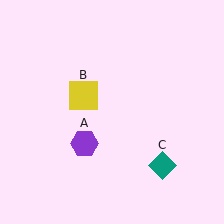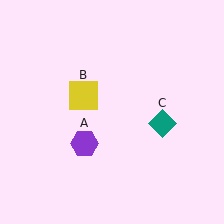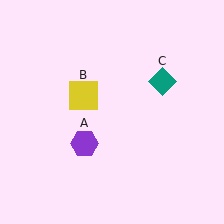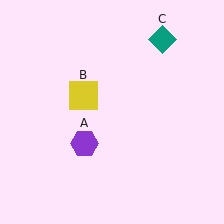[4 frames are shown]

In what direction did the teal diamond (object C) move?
The teal diamond (object C) moved up.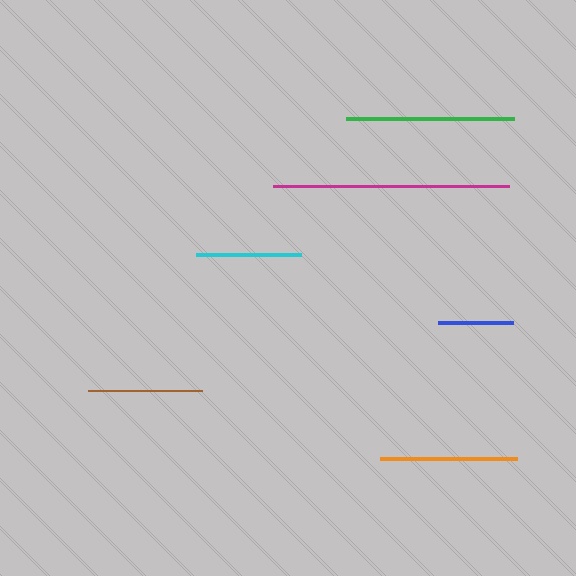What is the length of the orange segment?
The orange segment is approximately 137 pixels long.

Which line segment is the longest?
The magenta line is the longest at approximately 236 pixels.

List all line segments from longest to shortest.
From longest to shortest: magenta, green, orange, brown, cyan, blue.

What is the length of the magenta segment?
The magenta segment is approximately 236 pixels long.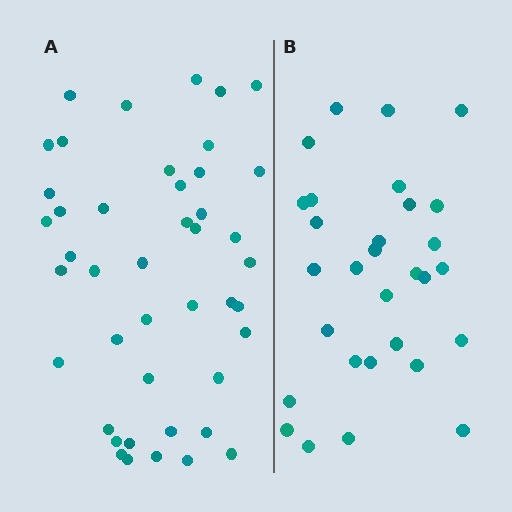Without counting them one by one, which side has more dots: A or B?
Region A (the left region) has more dots.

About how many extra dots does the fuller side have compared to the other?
Region A has approximately 15 more dots than region B.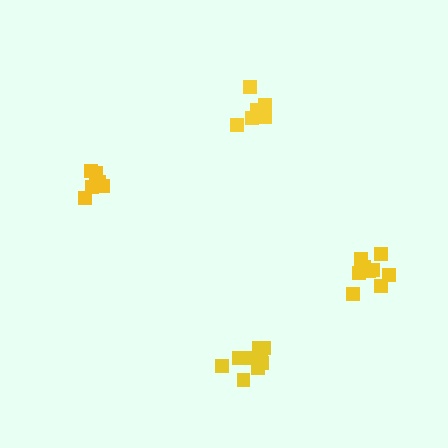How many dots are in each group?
Group 1: 6 dots, Group 2: 9 dots, Group 3: 6 dots, Group 4: 10 dots (31 total).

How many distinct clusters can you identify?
There are 4 distinct clusters.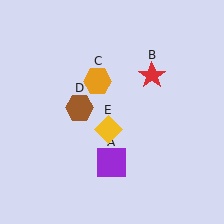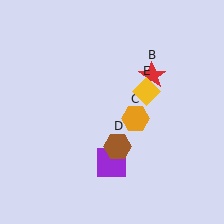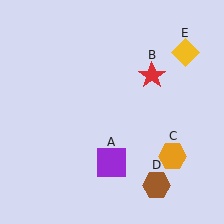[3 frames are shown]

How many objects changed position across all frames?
3 objects changed position: orange hexagon (object C), brown hexagon (object D), yellow diamond (object E).